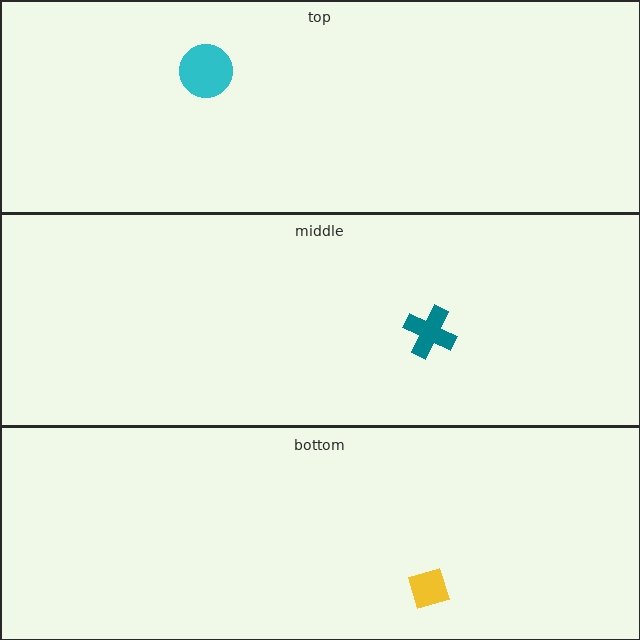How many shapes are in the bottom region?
1.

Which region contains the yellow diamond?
The bottom region.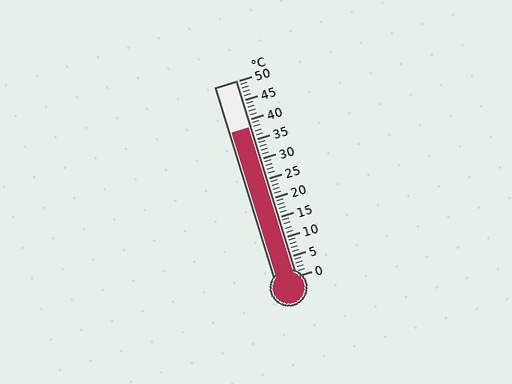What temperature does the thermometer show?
The thermometer shows approximately 38°C.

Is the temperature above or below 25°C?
The temperature is above 25°C.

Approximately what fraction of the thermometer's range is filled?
The thermometer is filled to approximately 75% of its range.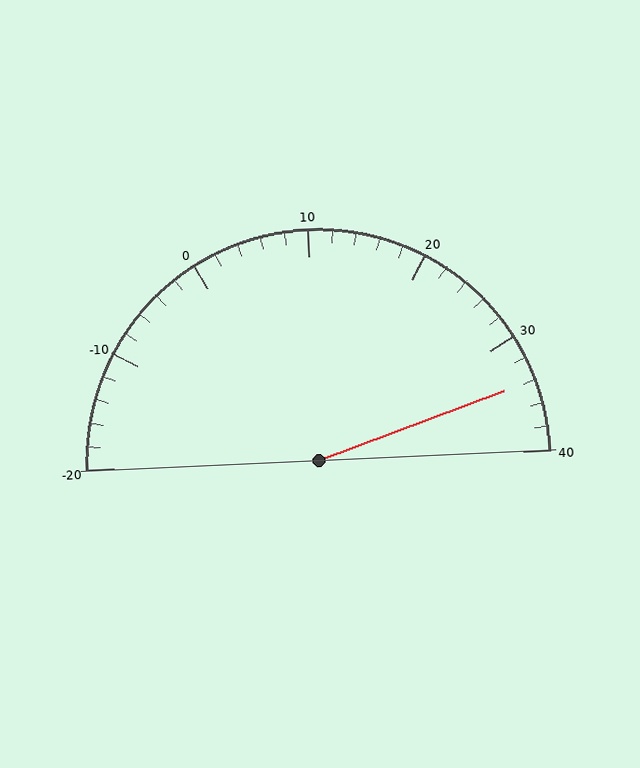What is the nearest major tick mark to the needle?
The nearest major tick mark is 30.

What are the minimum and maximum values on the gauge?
The gauge ranges from -20 to 40.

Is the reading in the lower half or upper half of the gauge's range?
The reading is in the upper half of the range (-20 to 40).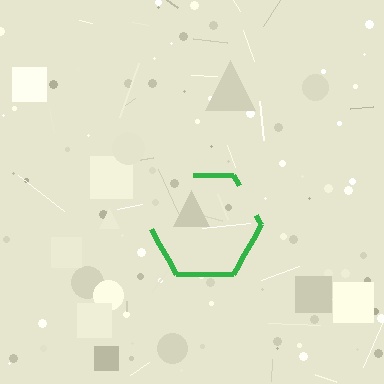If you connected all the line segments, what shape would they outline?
They would outline a hexagon.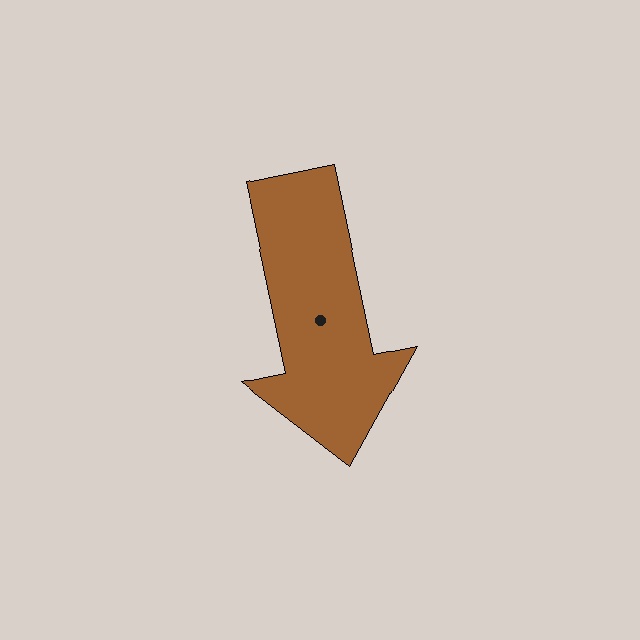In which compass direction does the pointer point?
South.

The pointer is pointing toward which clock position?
Roughly 6 o'clock.